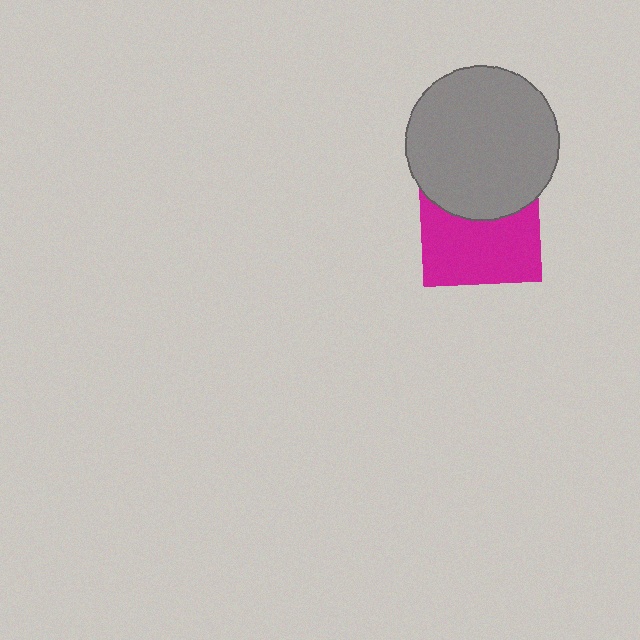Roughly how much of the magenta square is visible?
About half of it is visible (roughly 60%).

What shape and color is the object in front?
The object in front is a gray circle.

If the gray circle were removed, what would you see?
You would see the complete magenta square.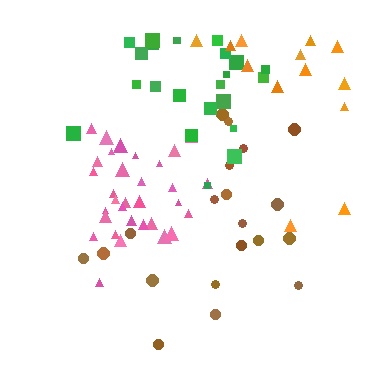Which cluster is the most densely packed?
Pink.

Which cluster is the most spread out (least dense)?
Orange.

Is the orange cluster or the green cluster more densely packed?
Green.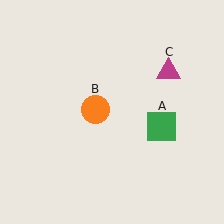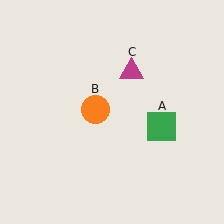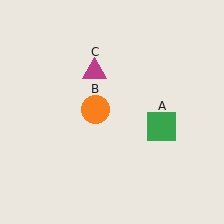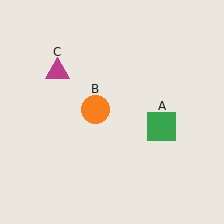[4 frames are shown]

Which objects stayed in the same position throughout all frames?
Green square (object A) and orange circle (object B) remained stationary.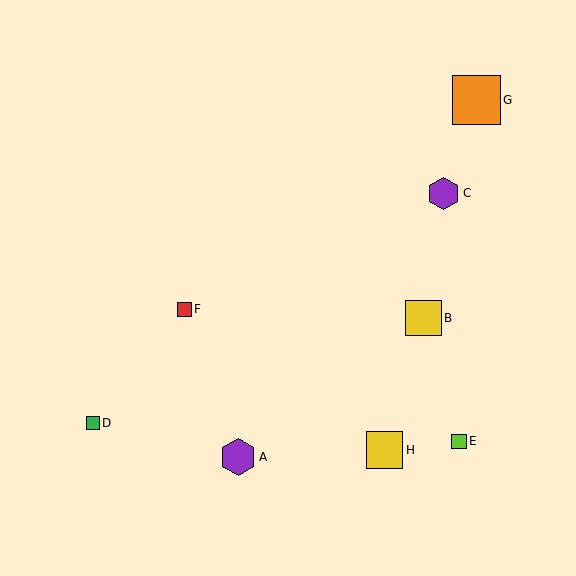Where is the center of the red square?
The center of the red square is at (184, 309).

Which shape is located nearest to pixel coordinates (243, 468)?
The purple hexagon (labeled A) at (238, 457) is nearest to that location.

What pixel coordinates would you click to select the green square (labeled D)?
Click at (93, 423) to select the green square D.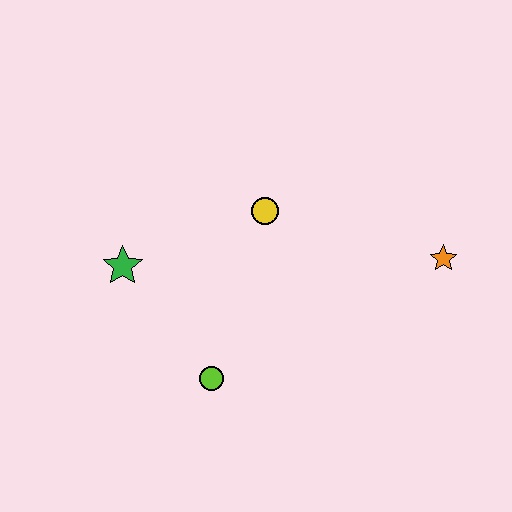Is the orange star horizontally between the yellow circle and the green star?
No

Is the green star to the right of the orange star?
No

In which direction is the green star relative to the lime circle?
The green star is above the lime circle.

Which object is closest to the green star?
The lime circle is closest to the green star.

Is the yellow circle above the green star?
Yes